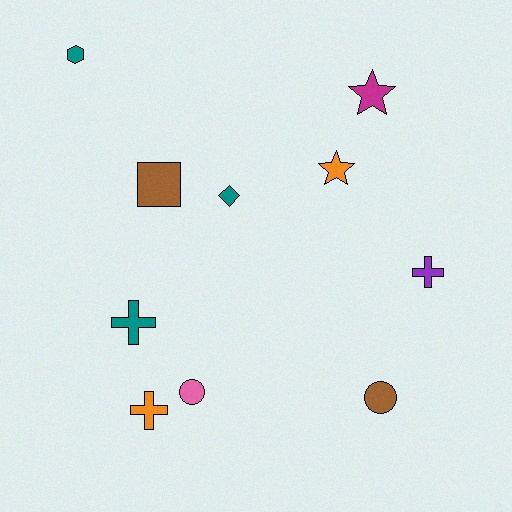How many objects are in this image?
There are 10 objects.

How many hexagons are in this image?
There is 1 hexagon.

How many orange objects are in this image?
There are 2 orange objects.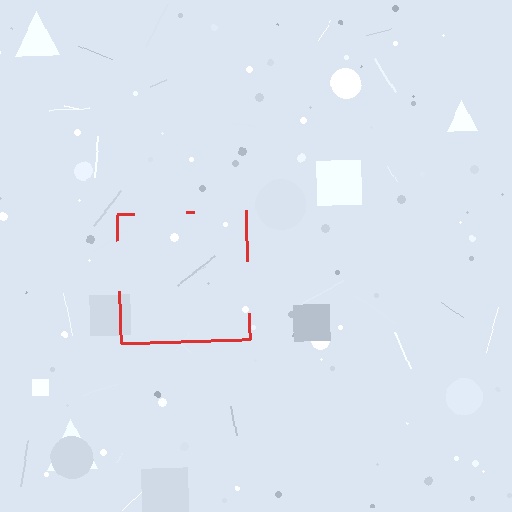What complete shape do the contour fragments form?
The contour fragments form a square.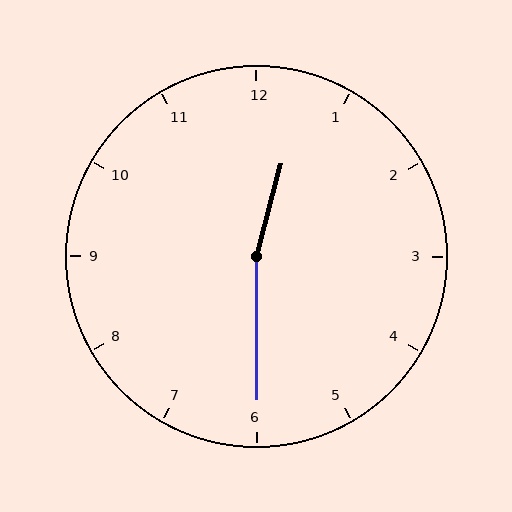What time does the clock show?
12:30.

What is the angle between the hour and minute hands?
Approximately 165 degrees.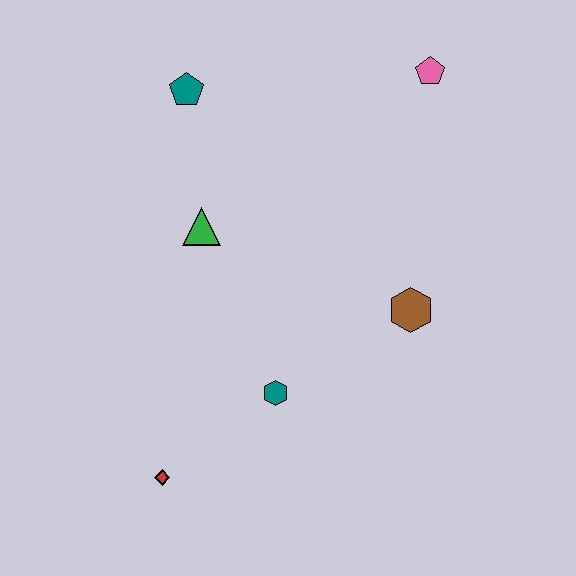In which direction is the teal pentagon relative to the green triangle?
The teal pentagon is above the green triangle.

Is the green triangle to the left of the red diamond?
No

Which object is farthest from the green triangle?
The pink pentagon is farthest from the green triangle.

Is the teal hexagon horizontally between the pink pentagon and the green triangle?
Yes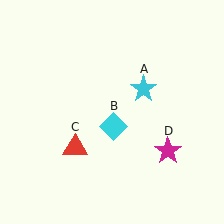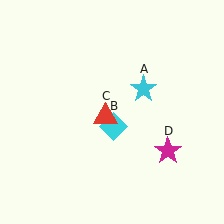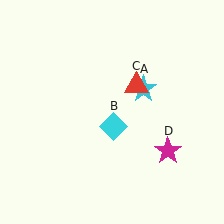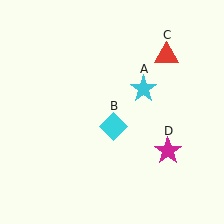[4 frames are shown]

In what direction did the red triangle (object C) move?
The red triangle (object C) moved up and to the right.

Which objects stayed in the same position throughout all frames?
Cyan star (object A) and cyan diamond (object B) and magenta star (object D) remained stationary.